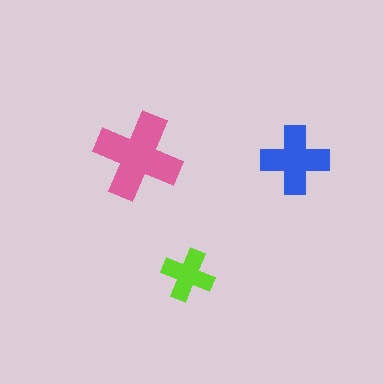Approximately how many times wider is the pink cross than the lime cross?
About 1.5 times wider.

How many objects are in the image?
There are 3 objects in the image.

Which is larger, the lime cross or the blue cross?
The blue one.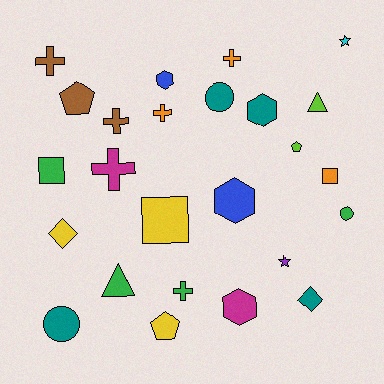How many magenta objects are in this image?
There are 2 magenta objects.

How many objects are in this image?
There are 25 objects.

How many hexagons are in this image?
There are 4 hexagons.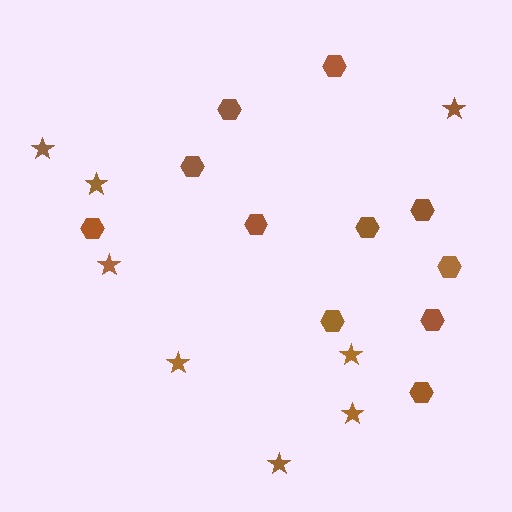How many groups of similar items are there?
There are 2 groups: one group of hexagons (11) and one group of stars (8).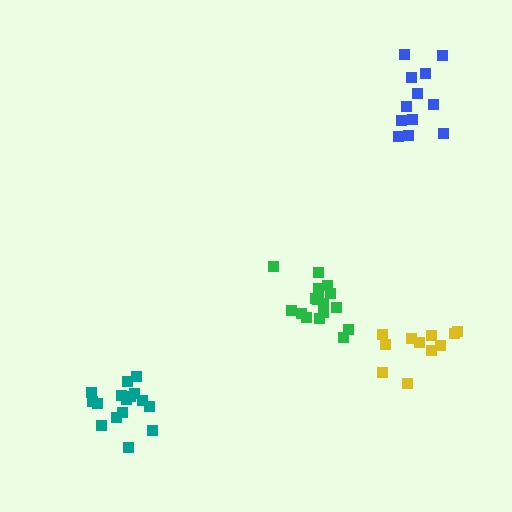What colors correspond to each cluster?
The clusters are colored: green, blue, teal, yellow.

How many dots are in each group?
Group 1: 17 dots, Group 2: 12 dots, Group 3: 16 dots, Group 4: 11 dots (56 total).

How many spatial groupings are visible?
There are 4 spatial groupings.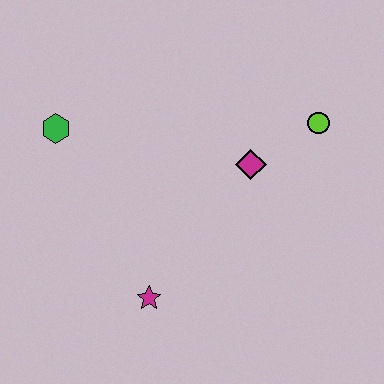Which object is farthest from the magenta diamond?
The green hexagon is farthest from the magenta diamond.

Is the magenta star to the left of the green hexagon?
No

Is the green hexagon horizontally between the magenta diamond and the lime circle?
No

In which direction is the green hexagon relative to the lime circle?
The green hexagon is to the left of the lime circle.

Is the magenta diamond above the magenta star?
Yes